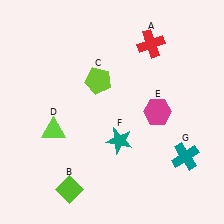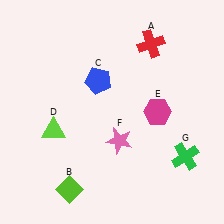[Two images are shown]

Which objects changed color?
C changed from lime to blue. F changed from teal to pink. G changed from teal to green.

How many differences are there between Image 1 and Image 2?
There are 3 differences between the two images.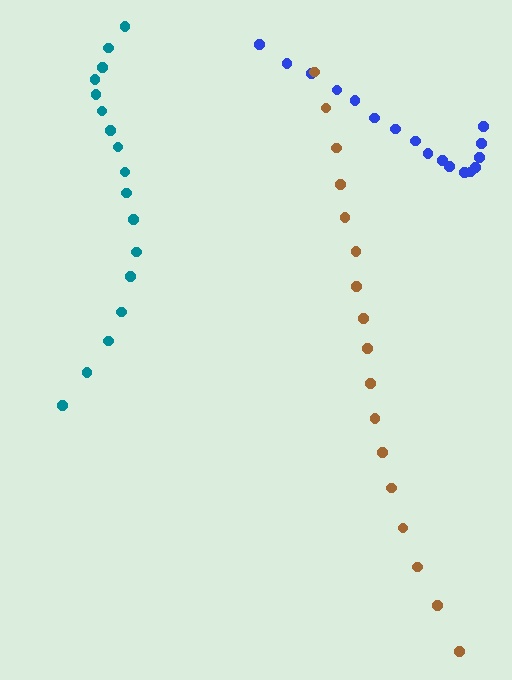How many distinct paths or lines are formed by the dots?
There are 3 distinct paths.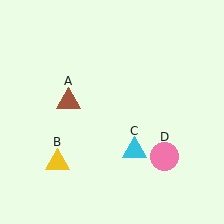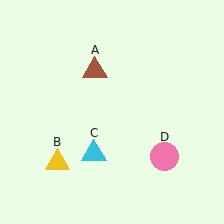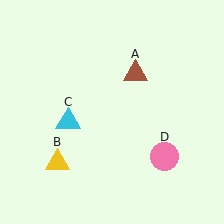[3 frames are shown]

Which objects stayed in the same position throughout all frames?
Yellow triangle (object B) and pink circle (object D) remained stationary.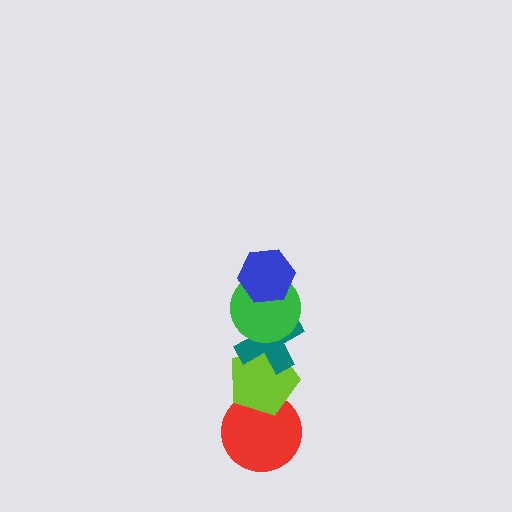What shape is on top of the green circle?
The blue hexagon is on top of the green circle.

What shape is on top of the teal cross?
The green circle is on top of the teal cross.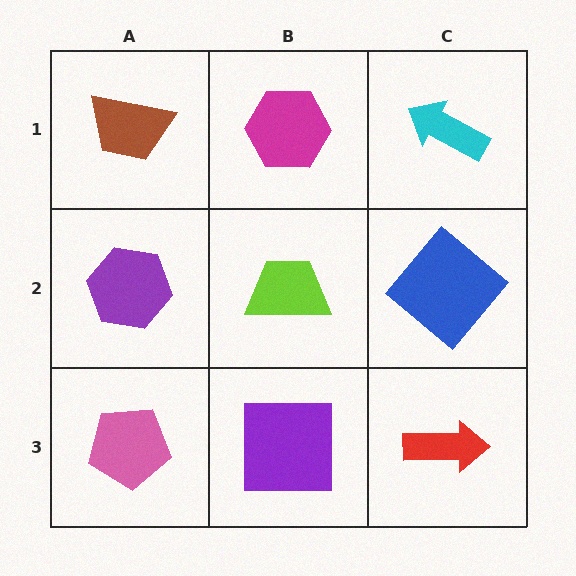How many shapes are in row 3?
3 shapes.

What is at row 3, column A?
A pink pentagon.